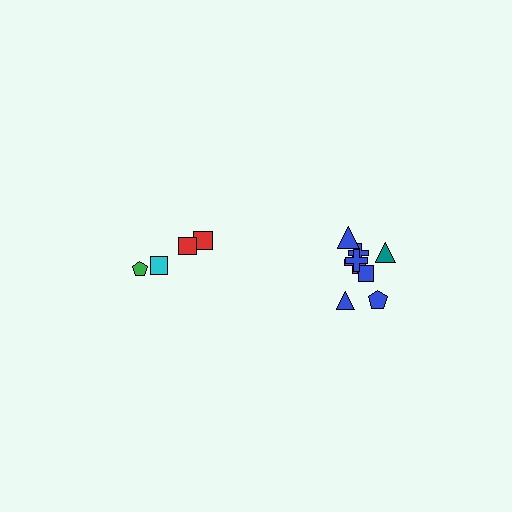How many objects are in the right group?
There are 8 objects.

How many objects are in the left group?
There are 4 objects.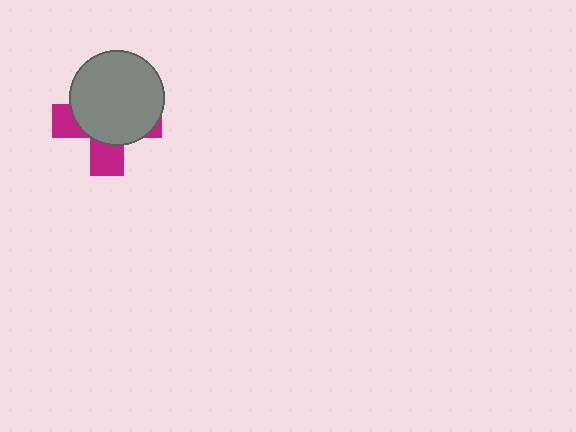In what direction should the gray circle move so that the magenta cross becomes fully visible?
The gray circle should move toward the upper-right. That is the shortest direction to clear the overlap and leave the magenta cross fully visible.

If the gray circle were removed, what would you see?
You would see the complete magenta cross.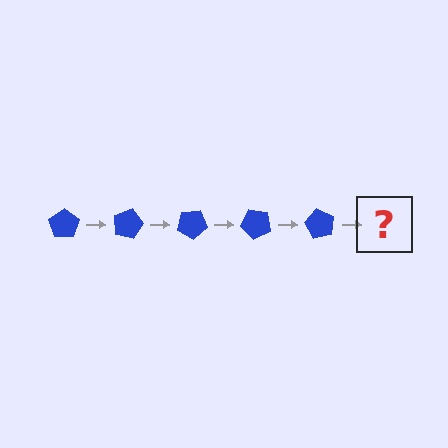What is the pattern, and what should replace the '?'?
The pattern is that the pentagon rotates 15 degrees each step. The '?' should be a blue pentagon rotated 75 degrees.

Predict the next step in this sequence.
The next step is a blue pentagon rotated 75 degrees.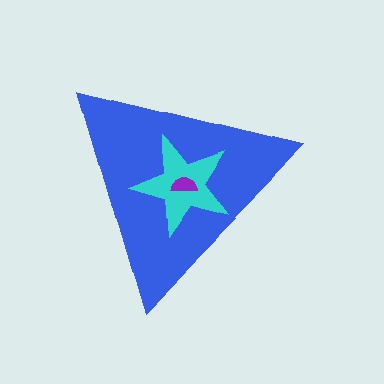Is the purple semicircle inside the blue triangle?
Yes.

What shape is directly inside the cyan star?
The purple semicircle.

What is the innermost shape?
The purple semicircle.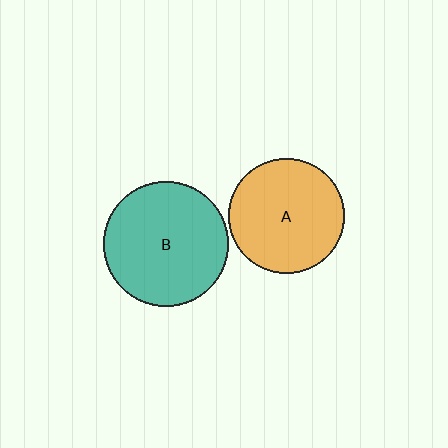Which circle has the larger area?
Circle B (teal).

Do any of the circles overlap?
No, none of the circles overlap.